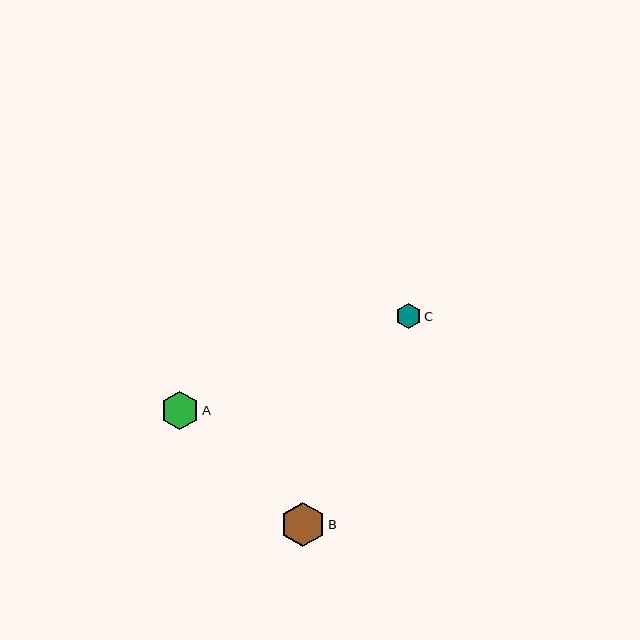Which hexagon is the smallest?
Hexagon C is the smallest with a size of approximately 25 pixels.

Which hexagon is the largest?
Hexagon B is the largest with a size of approximately 45 pixels.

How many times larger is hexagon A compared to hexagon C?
Hexagon A is approximately 1.5 times the size of hexagon C.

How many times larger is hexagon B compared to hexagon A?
Hexagon B is approximately 1.2 times the size of hexagon A.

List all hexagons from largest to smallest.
From largest to smallest: B, A, C.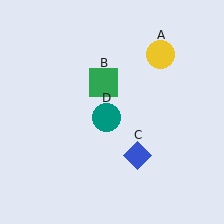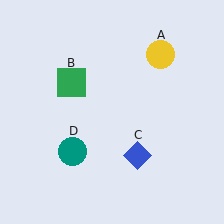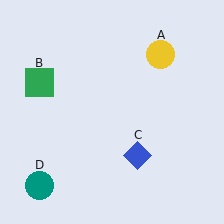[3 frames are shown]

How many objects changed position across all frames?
2 objects changed position: green square (object B), teal circle (object D).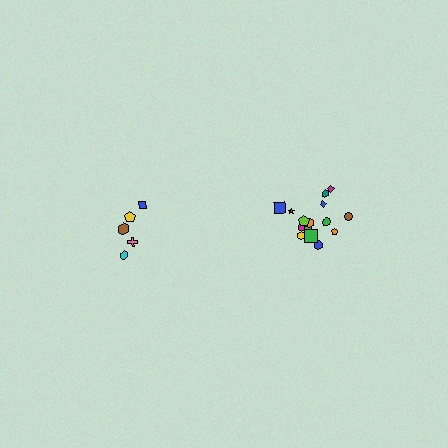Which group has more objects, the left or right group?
The right group.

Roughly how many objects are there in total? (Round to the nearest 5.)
Roughly 20 objects in total.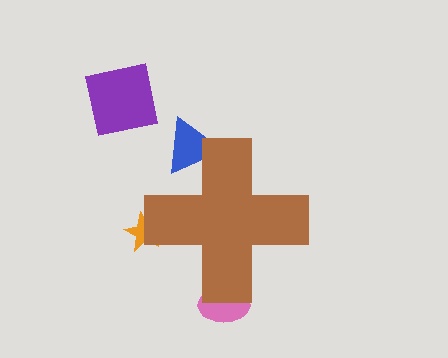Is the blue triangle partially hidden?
Yes, the blue triangle is partially hidden behind the brown cross.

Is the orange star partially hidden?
Yes, the orange star is partially hidden behind the brown cross.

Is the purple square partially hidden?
No, the purple square is fully visible.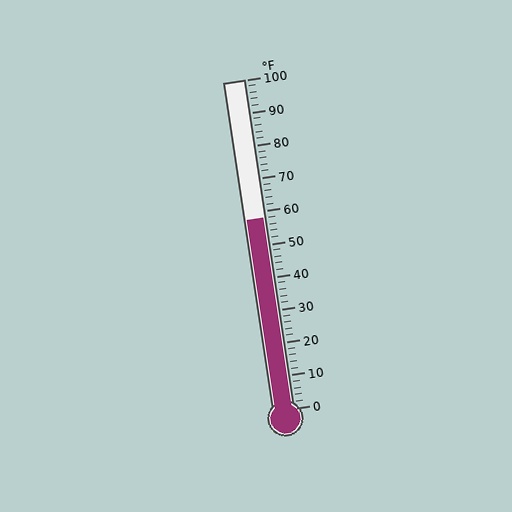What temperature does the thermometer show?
The thermometer shows approximately 58°F.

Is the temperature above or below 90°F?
The temperature is below 90°F.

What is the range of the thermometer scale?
The thermometer scale ranges from 0°F to 100°F.